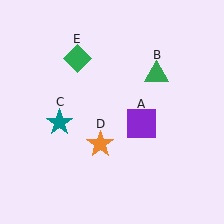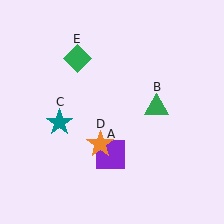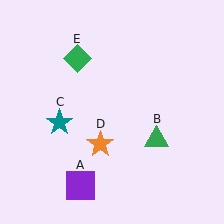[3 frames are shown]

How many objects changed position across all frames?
2 objects changed position: purple square (object A), green triangle (object B).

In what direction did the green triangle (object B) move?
The green triangle (object B) moved down.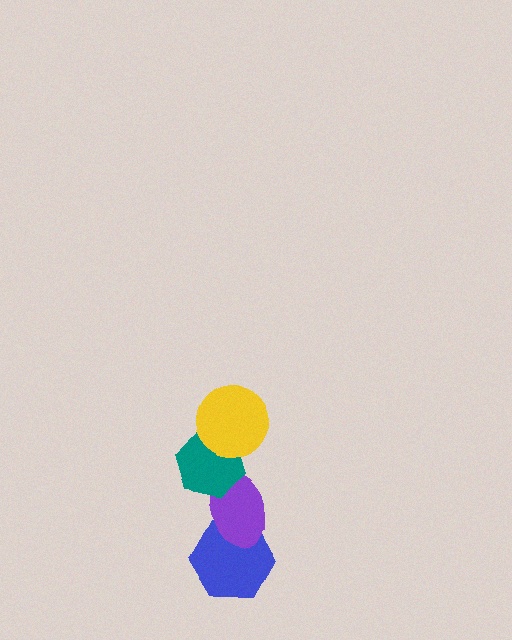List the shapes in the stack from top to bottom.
From top to bottom: the yellow circle, the teal hexagon, the purple ellipse, the blue hexagon.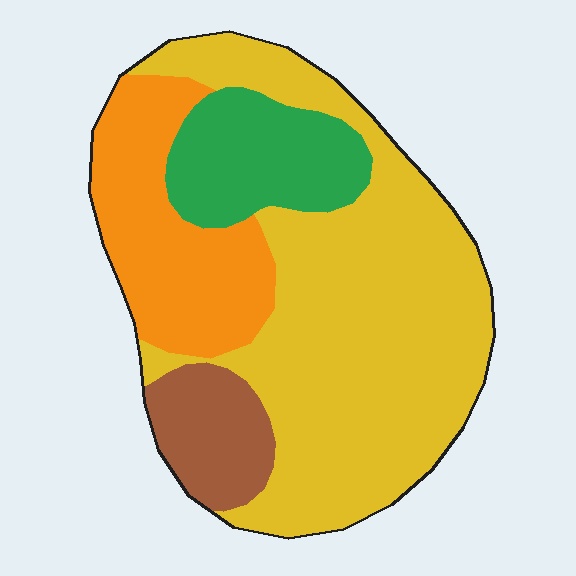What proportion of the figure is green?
Green takes up about one eighth (1/8) of the figure.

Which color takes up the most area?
Yellow, at roughly 55%.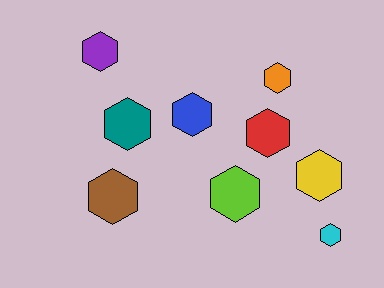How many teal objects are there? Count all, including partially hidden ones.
There is 1 teal object.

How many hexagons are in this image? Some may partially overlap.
There are 9 hexagons.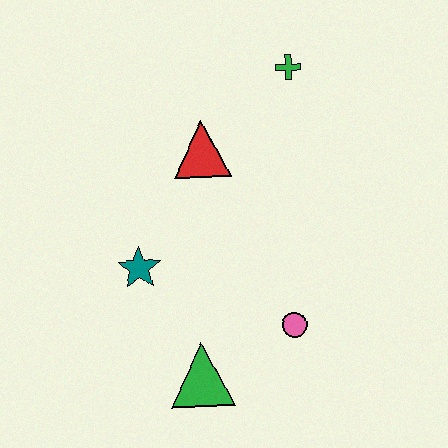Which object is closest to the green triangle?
The pink circle is closest to the green triangle.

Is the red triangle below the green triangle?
No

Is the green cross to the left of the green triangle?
No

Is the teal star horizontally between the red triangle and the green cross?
No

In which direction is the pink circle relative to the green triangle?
The pink circle is to the right of the green triangle.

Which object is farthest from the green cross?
The green triangle is farthest from the green cross.